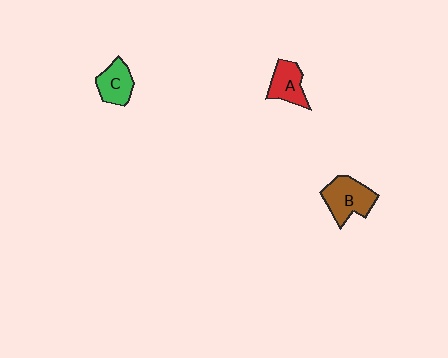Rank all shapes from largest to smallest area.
From largest to smallest: B (brown), A (red), C (green).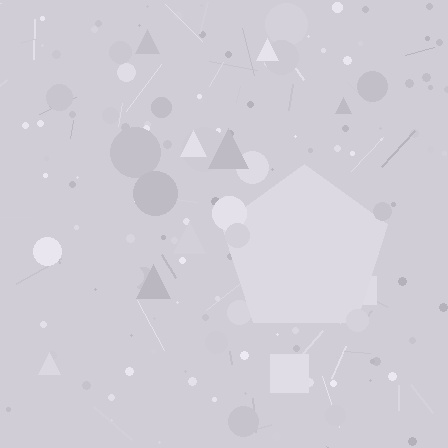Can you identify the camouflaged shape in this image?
The camouflaged shape is a pentagon.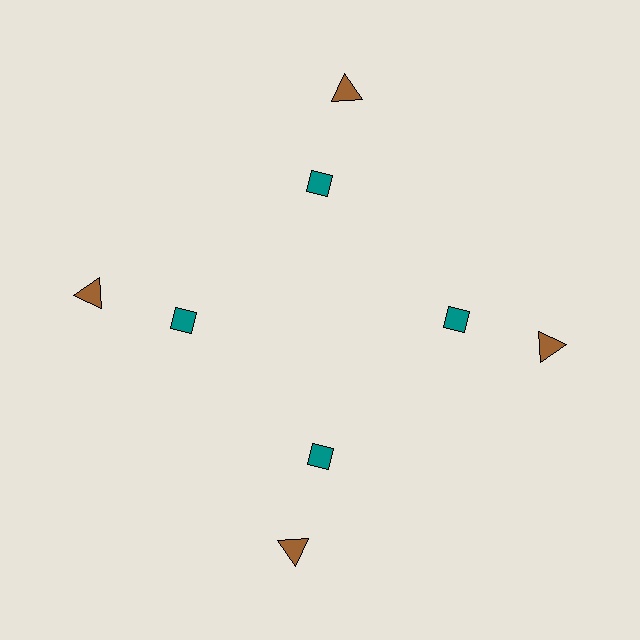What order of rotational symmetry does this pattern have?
This pattern has 4-fold rotational symmetry.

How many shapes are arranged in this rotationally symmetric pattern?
There are 8 shapes, arranged in 4 groups of 2.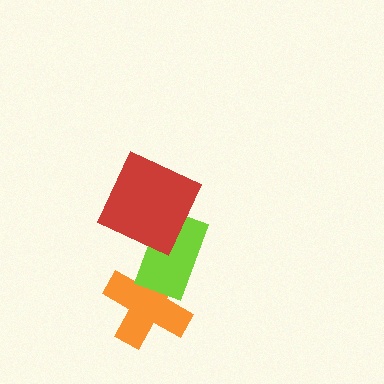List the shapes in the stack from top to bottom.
From top to bottom: the red square, the lime rectangle, the orange cross.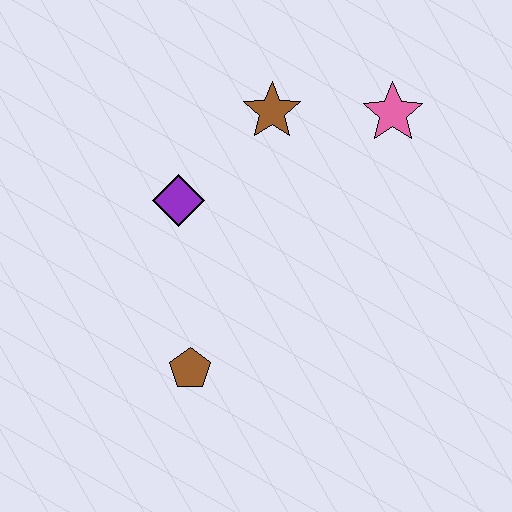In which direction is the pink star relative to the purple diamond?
The pink star is to the right of the purple diamond.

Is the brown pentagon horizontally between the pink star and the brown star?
No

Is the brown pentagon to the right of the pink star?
No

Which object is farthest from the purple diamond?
The pink star is farthest from the purple diamond.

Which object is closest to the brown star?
The pink star is closest to the brown star.